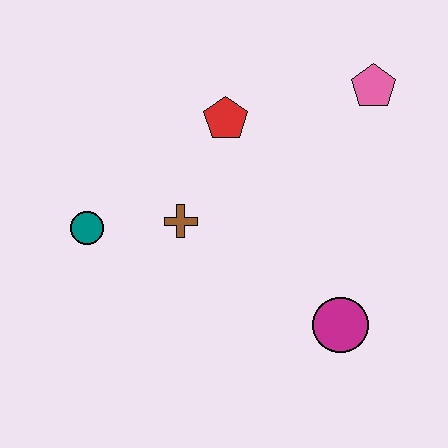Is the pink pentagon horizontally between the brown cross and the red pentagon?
No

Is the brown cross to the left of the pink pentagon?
Yes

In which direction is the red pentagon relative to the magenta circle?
The red pentagon is above the magenta circle.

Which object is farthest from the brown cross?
The pink pentagon is farthest from the brown cross.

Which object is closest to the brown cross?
The teal circle is closest to the brown cross.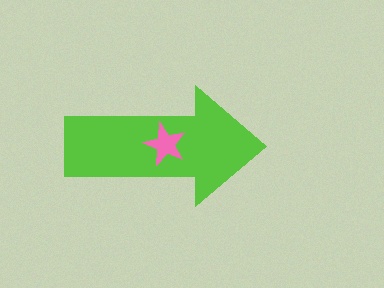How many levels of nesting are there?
2.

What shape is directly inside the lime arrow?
The pink star.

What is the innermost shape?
The pink star.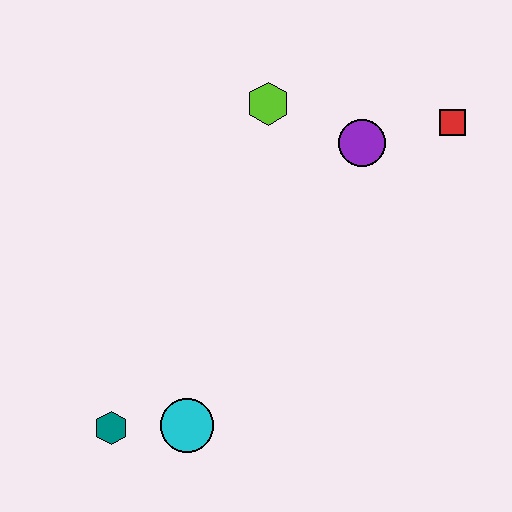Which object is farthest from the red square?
The teal hexagon is farthest from the red square.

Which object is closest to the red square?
The purple circle is closest to the red square.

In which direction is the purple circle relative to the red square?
The purple circle is to the left of the red square.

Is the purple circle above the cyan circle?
Yes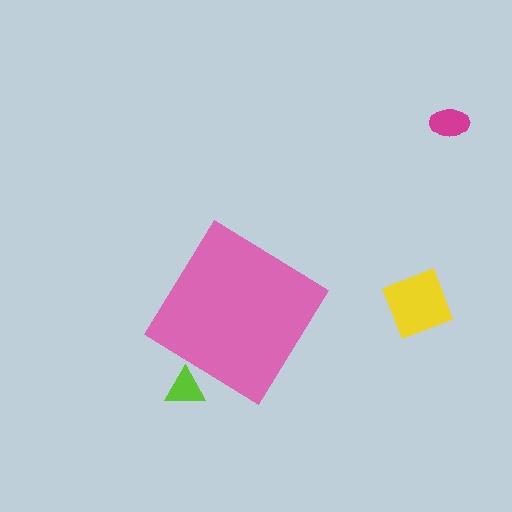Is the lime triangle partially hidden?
Yes, the lime triangle is partially hidden behind the pink diamond.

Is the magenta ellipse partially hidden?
No, the magenta ellipse is fully visible.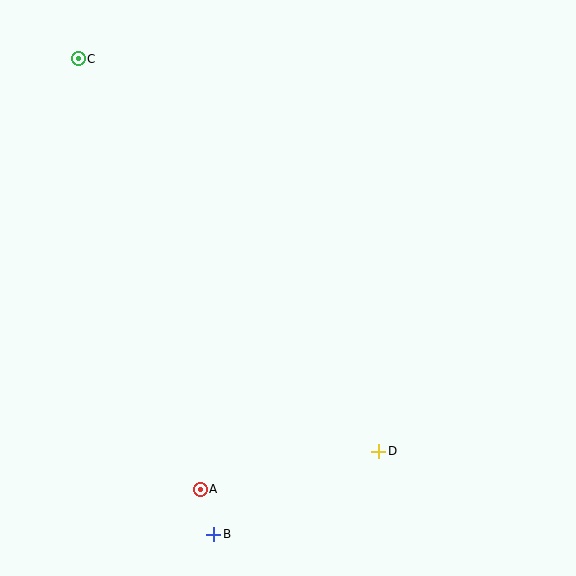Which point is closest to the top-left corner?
Point C is closest to the top-left corner.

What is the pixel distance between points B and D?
The distance between B and D is 185 pixels.